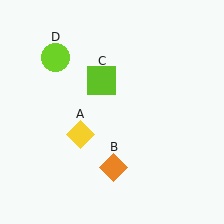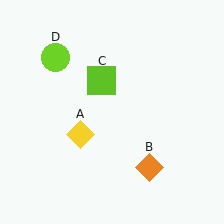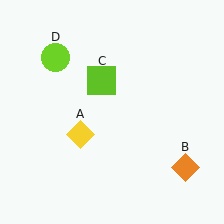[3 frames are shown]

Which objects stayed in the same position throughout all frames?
Yellow diamond (object A) and lime square (object C) and lime circle (object D) remained stationary.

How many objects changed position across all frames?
1 object changed position: orange diamond (object B).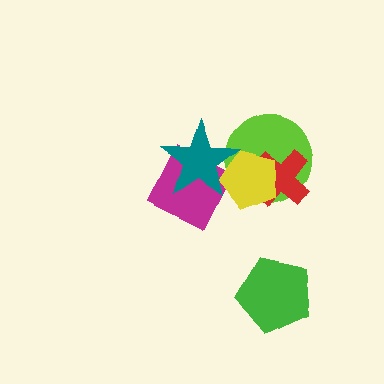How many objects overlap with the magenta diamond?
2 objects overlap with the magenta diamond.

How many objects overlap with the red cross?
2 objects overlap with the red cross.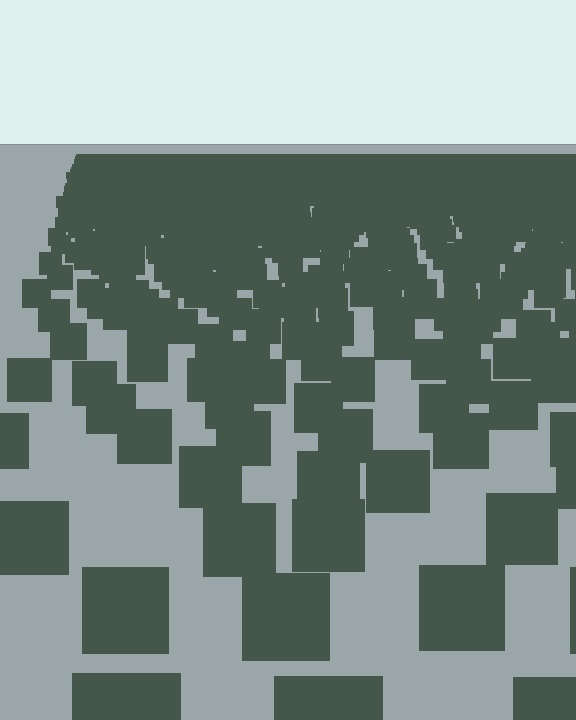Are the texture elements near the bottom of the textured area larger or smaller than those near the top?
Larger. Near the bottom, elements are closer to the viewer and appear at a bigger on-screen size.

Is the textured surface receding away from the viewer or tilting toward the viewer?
The surface is receding away from the viewer. Texture elements get smaller and denser toward the top.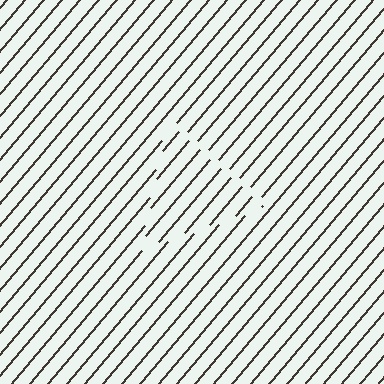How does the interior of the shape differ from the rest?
The interior of the shape contains the same grating, shifted by half a period — the contour is defined by the phase discontinuity where line-ends from the inner and outer gratings abut.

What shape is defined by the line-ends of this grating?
An illusory triangle. The interior of the shape contains the same grating, shifted by half a period — the contour is defined by the phase discontinuity where line-ends from the inner and outer gratings abut.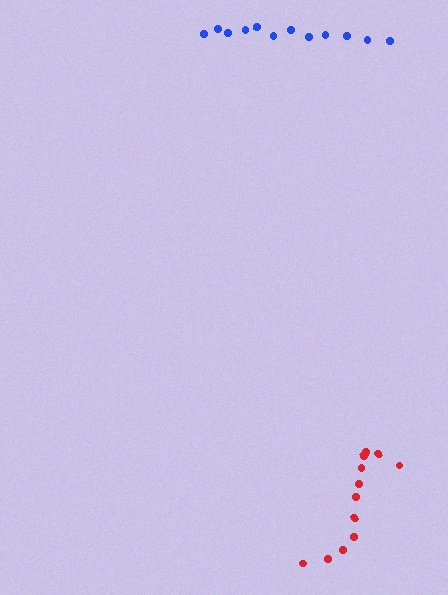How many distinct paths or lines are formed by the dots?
There are 2 distinct paths.